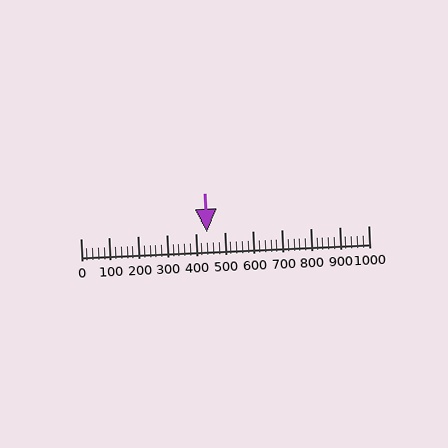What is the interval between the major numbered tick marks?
The major tick marks are spaced 100 units apart.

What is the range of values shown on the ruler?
The ruler shows values from 0 to 1000.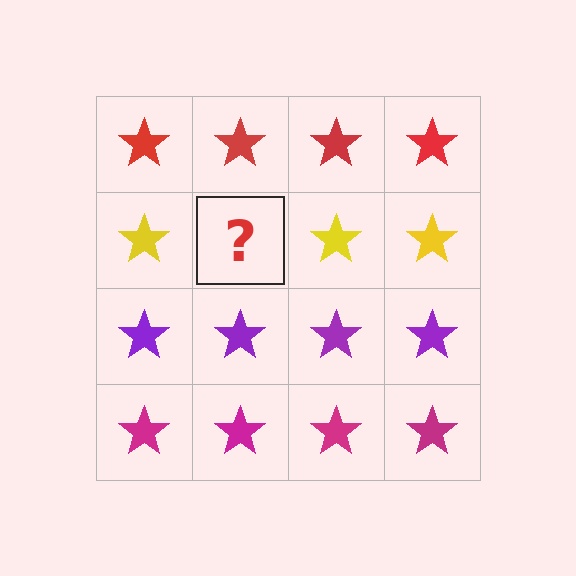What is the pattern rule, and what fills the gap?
The rule is that each row has a consistent color. The gap should be filled with a yellow star.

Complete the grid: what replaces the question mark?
The question mark should be replaced with a yellow star.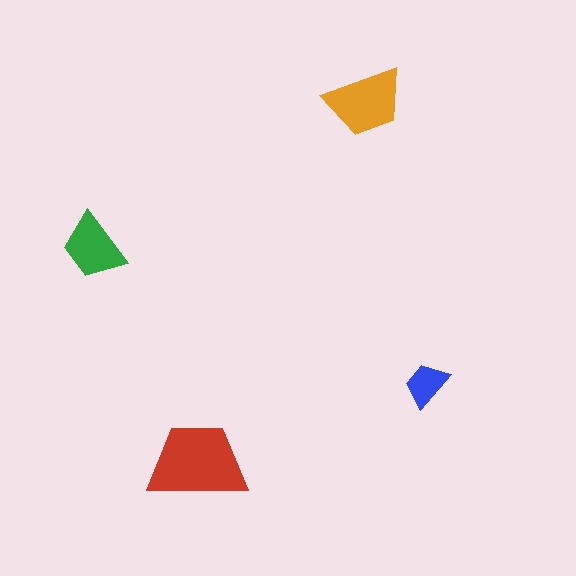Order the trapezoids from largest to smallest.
the red one, the orange one, the green one, the blue one.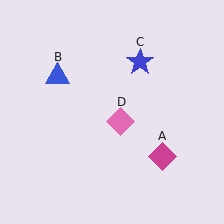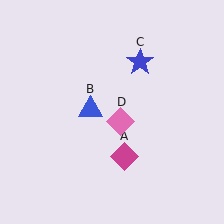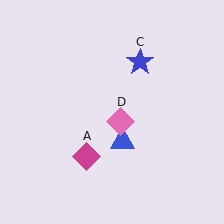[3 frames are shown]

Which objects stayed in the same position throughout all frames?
Blue star (object C) and pink diamond (object D) remained stationary.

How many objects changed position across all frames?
2 objects changed position: magenta diamond (object A), blue triangle (object B).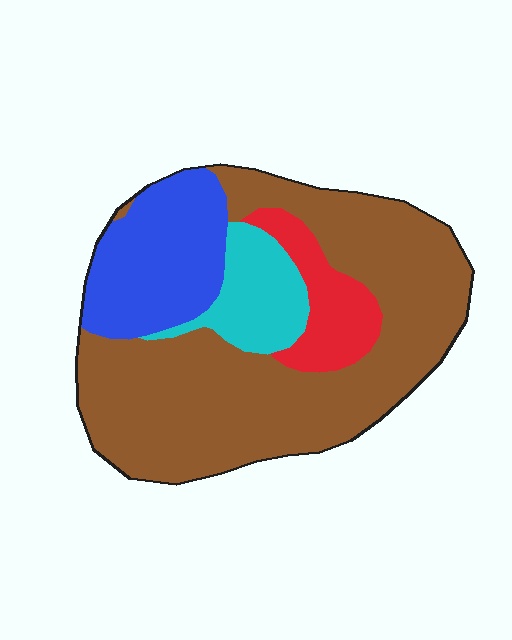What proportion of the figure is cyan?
Cyan covers around 10% of the figure.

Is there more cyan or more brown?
Brown.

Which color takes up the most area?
Brown, at roughly 60%.